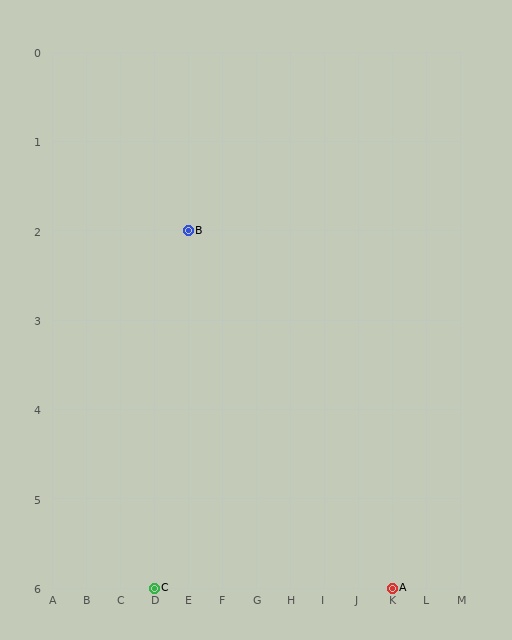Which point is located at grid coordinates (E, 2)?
Point B is at (E, 2).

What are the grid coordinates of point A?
Point A is at grid coordinates (K, 6).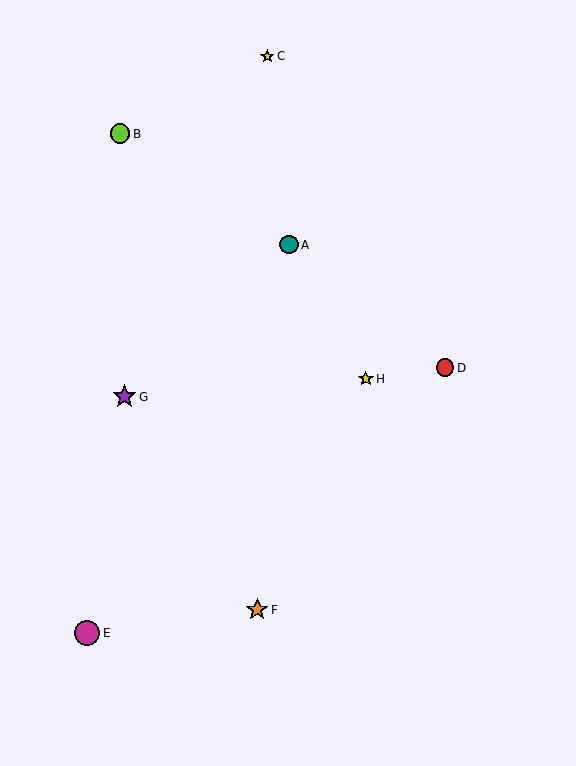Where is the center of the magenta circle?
The center of the magenta circle is at (87, 633).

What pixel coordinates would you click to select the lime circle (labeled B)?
Click at (120, 134) to select the lime circle B.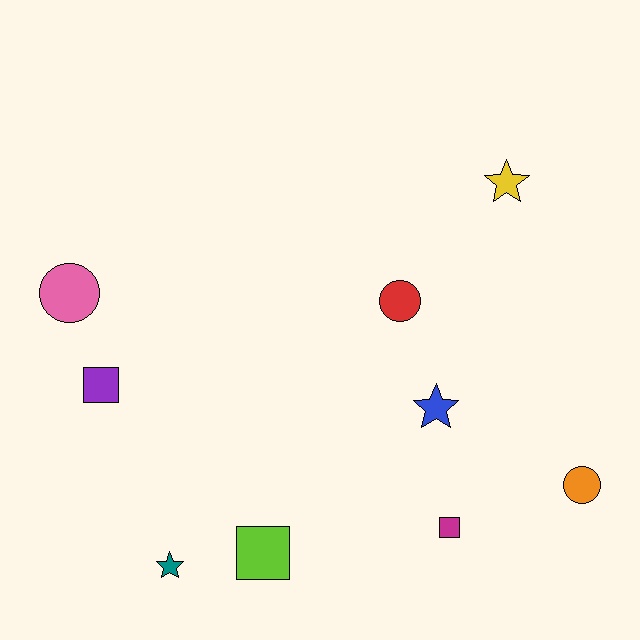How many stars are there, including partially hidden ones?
There are 3 stars.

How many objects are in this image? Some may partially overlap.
There are 9 objects.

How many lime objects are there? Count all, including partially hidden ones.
There is 1 lime object.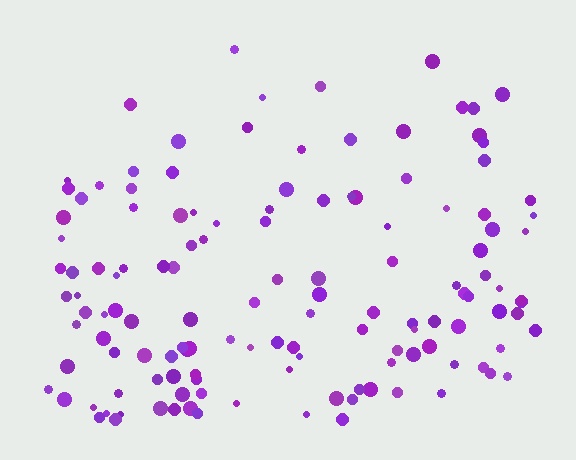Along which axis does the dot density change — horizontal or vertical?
Vertical.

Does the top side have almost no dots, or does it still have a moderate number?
Still a moderate number, just noticeably fewer than the bottom.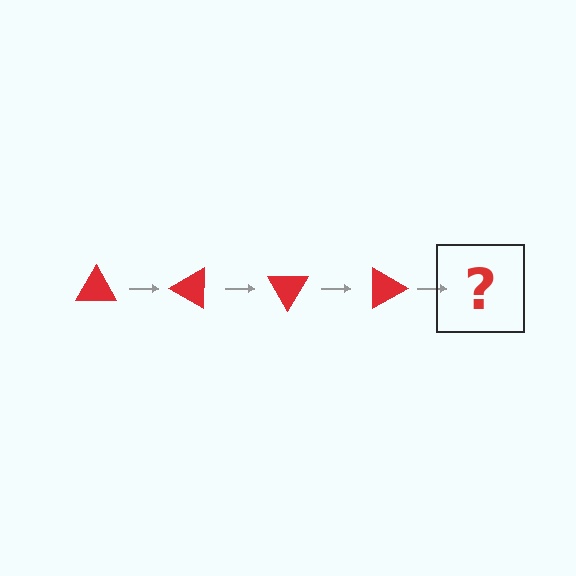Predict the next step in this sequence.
The next step is a red triangle rotated 120 degrees.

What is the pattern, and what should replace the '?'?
The pattern is that the triangle rotates 30 degrees each step. The '?' should be a red triangle rotated 120 degrees.